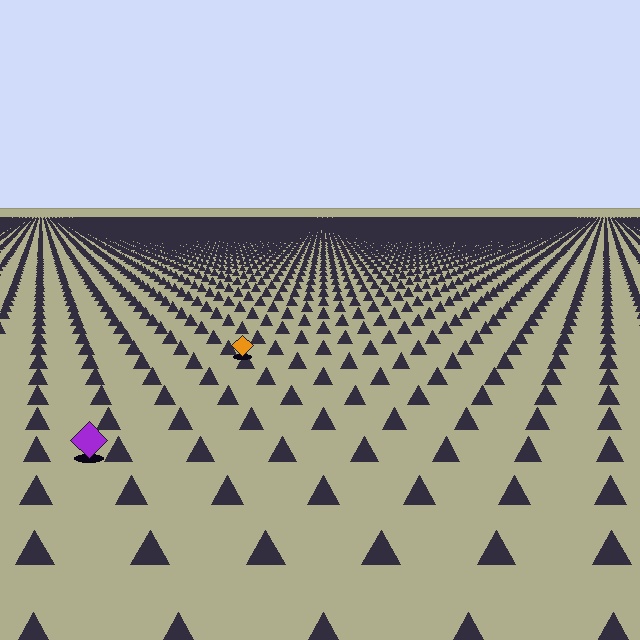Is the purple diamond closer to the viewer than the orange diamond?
Yes. The purple diamond is closer — you can tell from the texture gradient: the ground texture is coarser near it.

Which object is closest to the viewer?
The purple diamond is closest. The texture marks near it are larger and more spread out.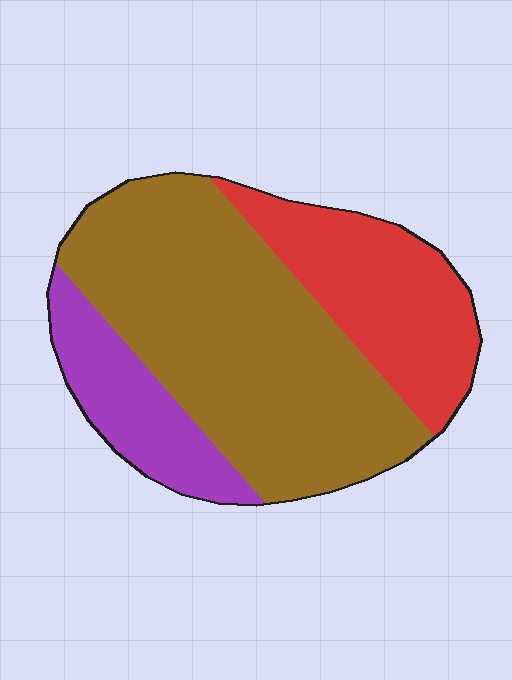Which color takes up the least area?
Purple, at roughly 15%.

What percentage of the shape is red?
Red covers roughly 25% of the shape.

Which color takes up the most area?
Brown, at roughly 55%.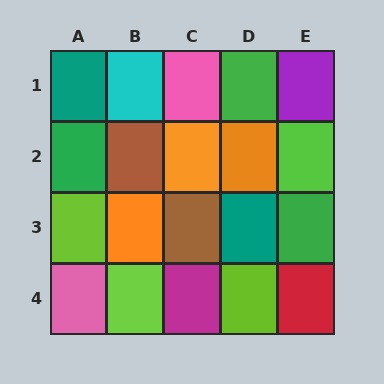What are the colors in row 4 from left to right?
Pink, lime, magenta, lime, red.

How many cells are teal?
2 cells are teal.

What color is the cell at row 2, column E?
Lime.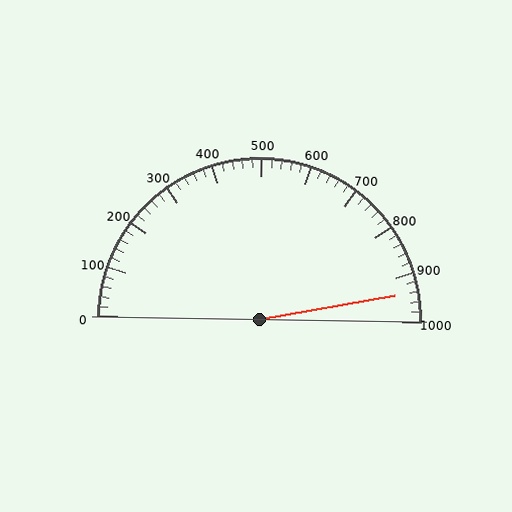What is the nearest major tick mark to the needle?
The nearest major tick mark is 900.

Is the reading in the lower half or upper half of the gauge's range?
The reading is in the upper half of the range (0 to 1000).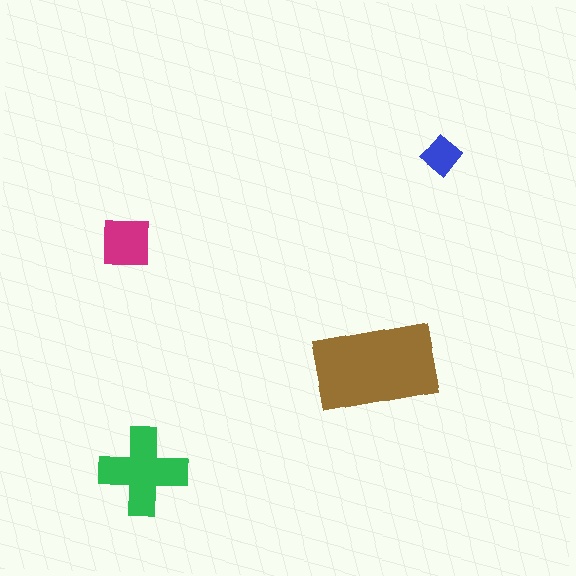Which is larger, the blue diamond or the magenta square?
The magenta square.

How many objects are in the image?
There are 4 objects in the image.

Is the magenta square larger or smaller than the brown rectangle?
Smaller.